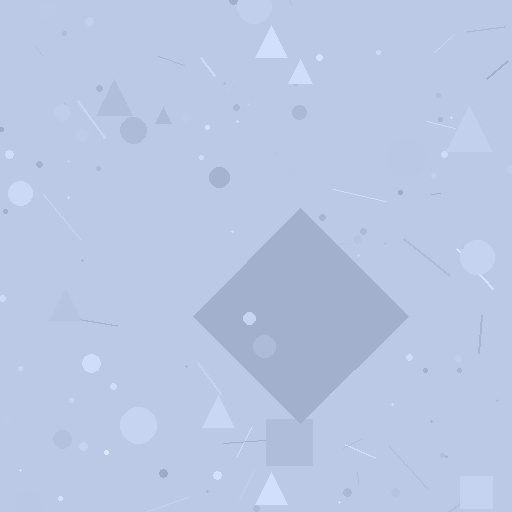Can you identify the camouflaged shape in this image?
The camouflaged shape is a diamond.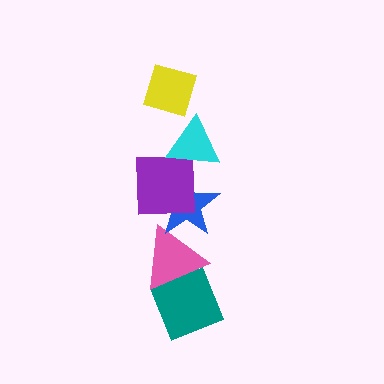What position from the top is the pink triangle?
The pink triangle is 5th from the top.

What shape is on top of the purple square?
The cyan triangle is on top of the purple square.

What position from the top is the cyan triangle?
The cyan triangle is 2nd from the top.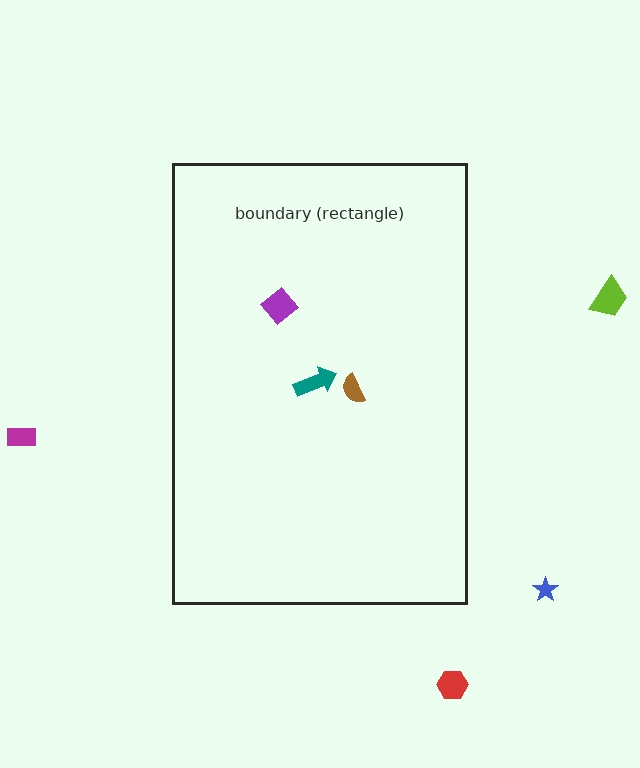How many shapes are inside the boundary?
3 inside, 4 outside.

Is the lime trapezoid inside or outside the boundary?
Outside.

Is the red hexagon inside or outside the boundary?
Outside.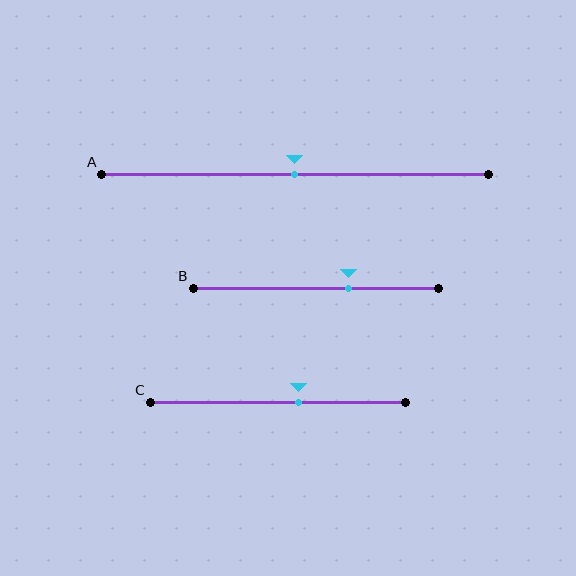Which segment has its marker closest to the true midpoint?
Segment A has its marker closest to the true midpoint.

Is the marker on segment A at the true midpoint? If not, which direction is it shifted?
Yes, the marker on segment A is at the true midpoint.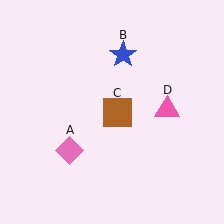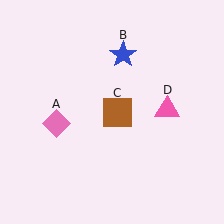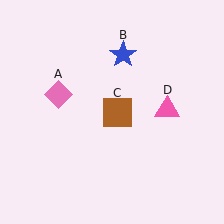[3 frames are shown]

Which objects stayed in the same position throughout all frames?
Blue star (object B) and brown square (object C) and pink triangle (object D) remained stationary.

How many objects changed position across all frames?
1 object changed position: pink diamond (object A).